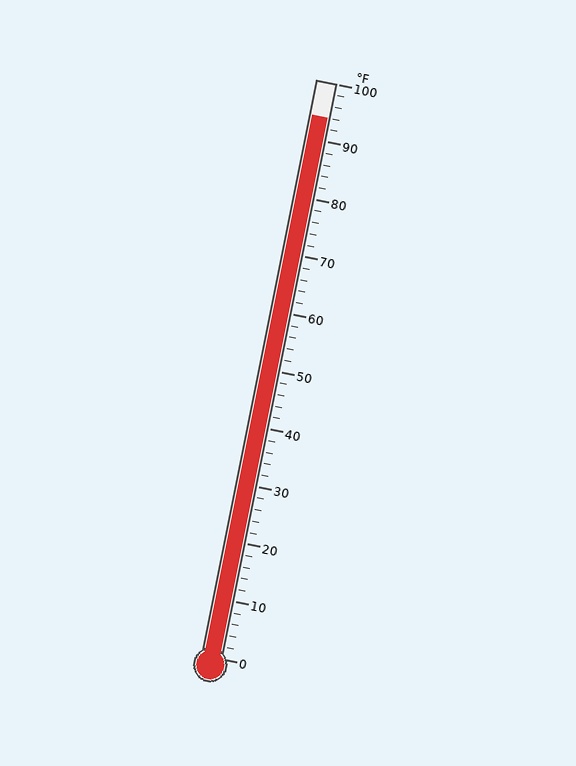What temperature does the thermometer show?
The thermometer shows approximately 94°F.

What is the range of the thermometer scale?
The thermometer scale ranges from 0°F to 100°F.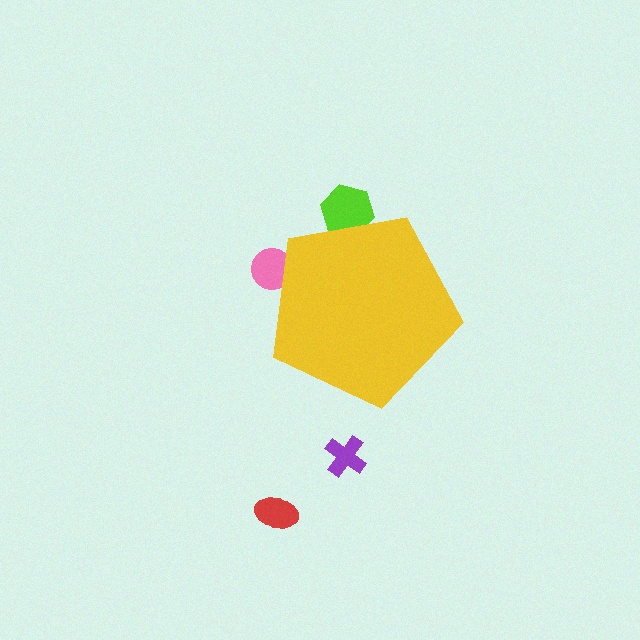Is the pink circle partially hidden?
Yes, the pink circle is partially hidden behind the yellow pentagon.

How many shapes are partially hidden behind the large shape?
2 shapes are partially hidden.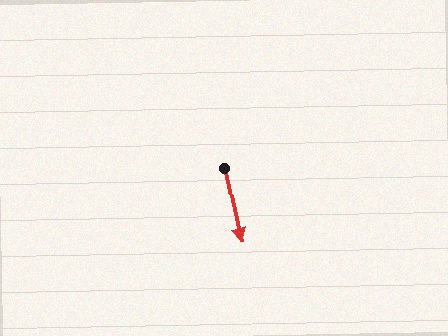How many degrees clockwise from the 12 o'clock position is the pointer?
Approximately 167 degrees.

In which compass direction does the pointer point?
South.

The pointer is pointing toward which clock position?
Roughly 6 o'clock.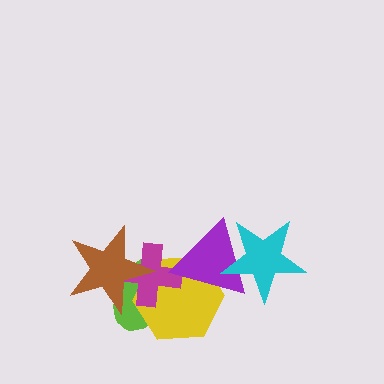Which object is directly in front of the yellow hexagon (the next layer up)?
The magenta cross is directly in front of the yellow hexagon.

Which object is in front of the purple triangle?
The cyan star is in front of the purple triangle.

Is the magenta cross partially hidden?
Yes, it is partially covered by another shape.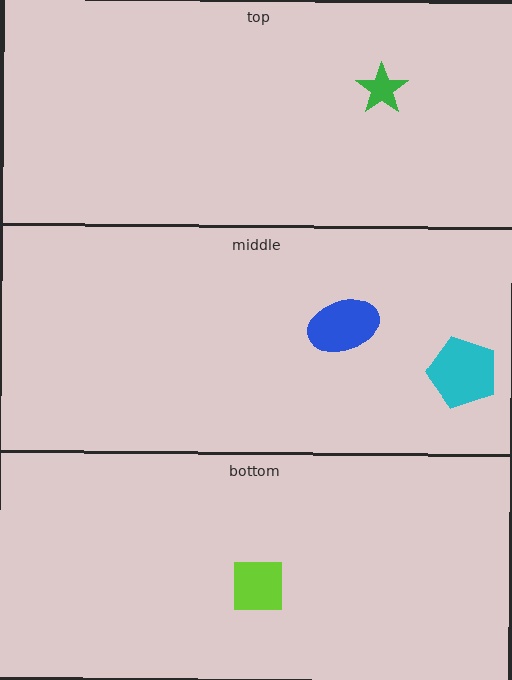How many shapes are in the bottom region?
1.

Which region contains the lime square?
The bottom region.